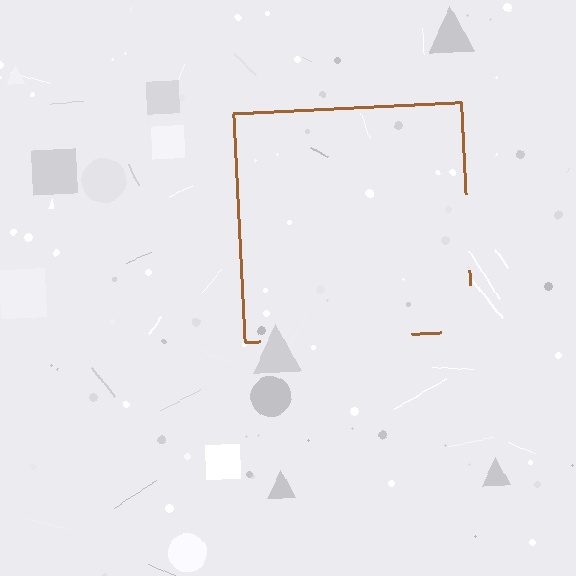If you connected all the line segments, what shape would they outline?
They would outline a square.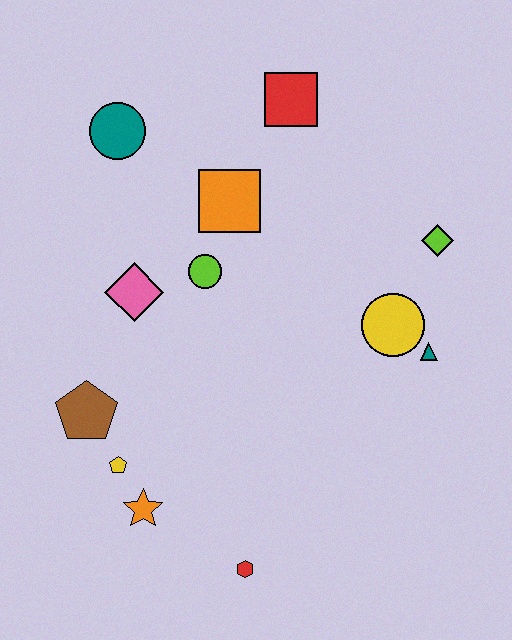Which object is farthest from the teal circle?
The red hexagon is farthest from the teal circle.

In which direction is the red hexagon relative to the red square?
The red hexagon is below the red square.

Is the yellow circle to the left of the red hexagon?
No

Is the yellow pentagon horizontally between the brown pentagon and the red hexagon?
Yes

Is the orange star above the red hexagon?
Yes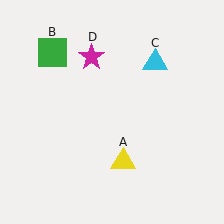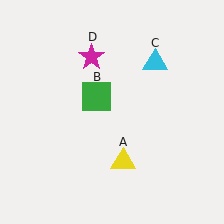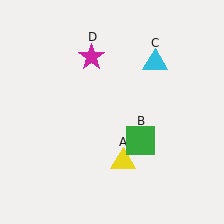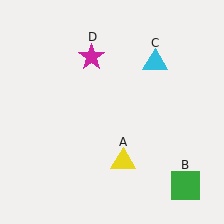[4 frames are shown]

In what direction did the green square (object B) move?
The green square (object B) moved down and to the right.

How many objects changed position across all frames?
1 object changed position: green square (object B).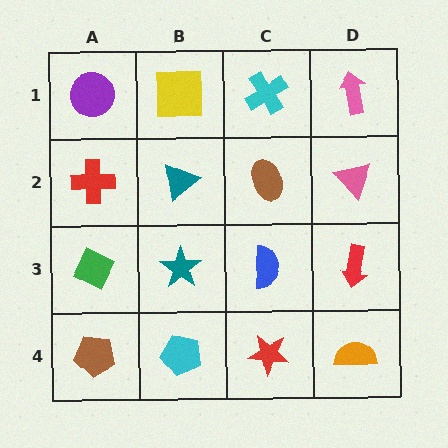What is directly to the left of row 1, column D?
A cyan cross.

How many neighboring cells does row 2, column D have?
3.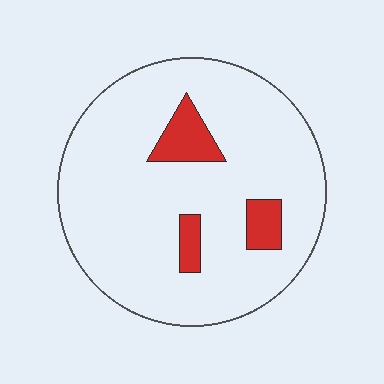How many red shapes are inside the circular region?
3.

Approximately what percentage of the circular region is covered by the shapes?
Approximately 10%.